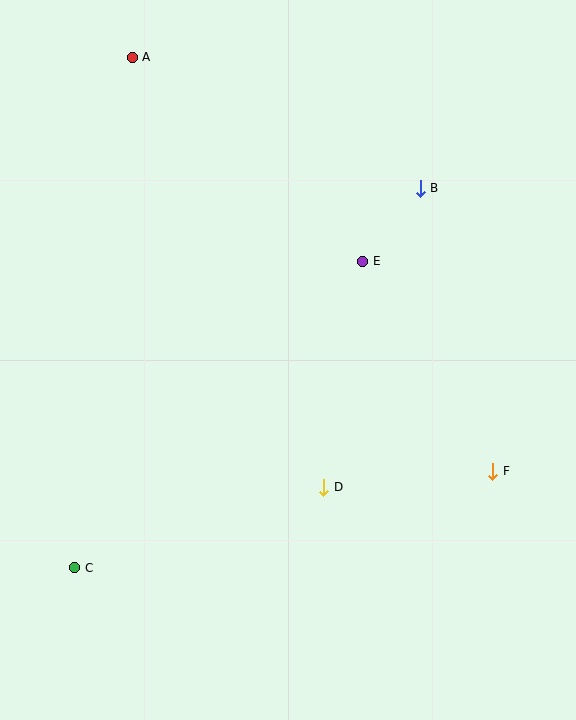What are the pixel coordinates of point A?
Point A is at (132, 57).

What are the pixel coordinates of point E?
Point E is at (363, 261).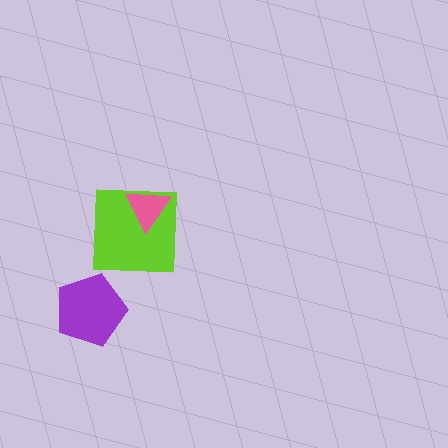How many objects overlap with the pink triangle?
1 object overlaps with the pink triangle.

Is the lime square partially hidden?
Yes, it is partially covered by another shape.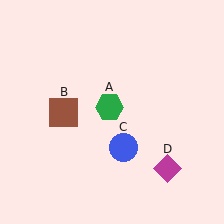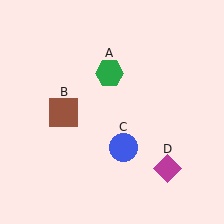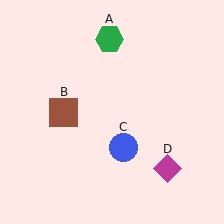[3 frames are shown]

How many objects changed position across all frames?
1 object changed position: green hexagon (object A).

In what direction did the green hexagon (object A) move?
The green hexagon (object A) moved up.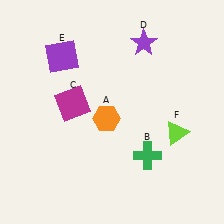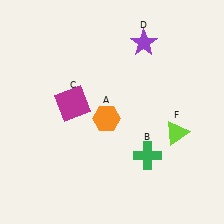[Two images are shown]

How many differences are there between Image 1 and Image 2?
There is 1 difference between the two images.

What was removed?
The purple square (E) was removed in Image 2.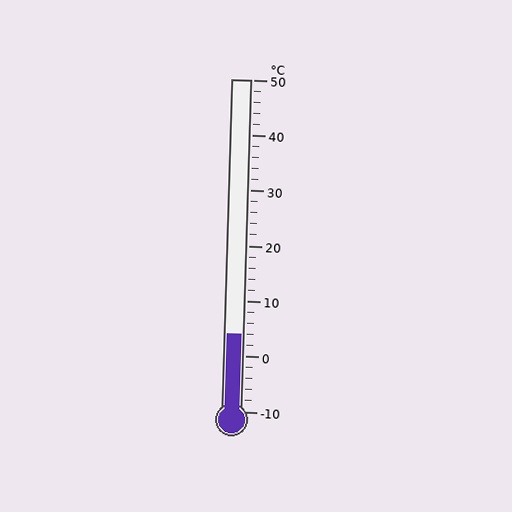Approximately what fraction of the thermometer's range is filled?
The thermometer is filled to approximately 25% of its range.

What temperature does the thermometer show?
The thermometer shows approximately 4°C.